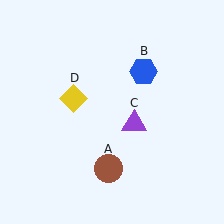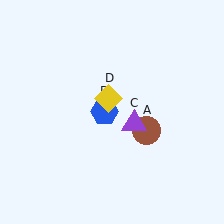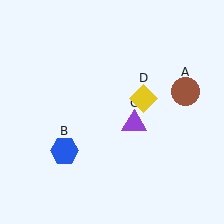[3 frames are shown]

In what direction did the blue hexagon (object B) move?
The blue hexagon (object B) moved down and to the left.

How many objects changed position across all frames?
3 objects changed position: brown circle (object A), blue hexagon (object B), yellow diamond (object D).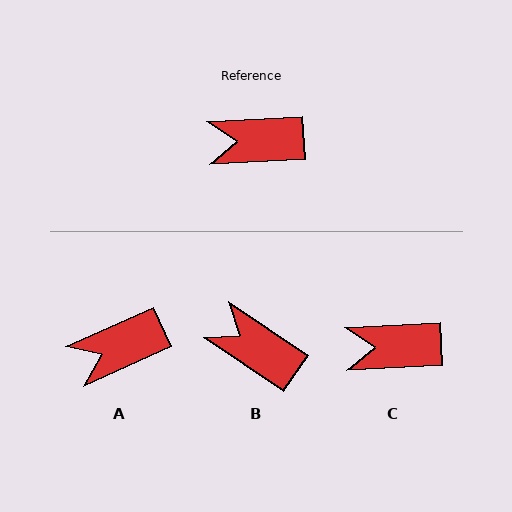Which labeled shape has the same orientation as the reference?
C.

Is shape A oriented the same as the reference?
No, it is off by about 21 degrees.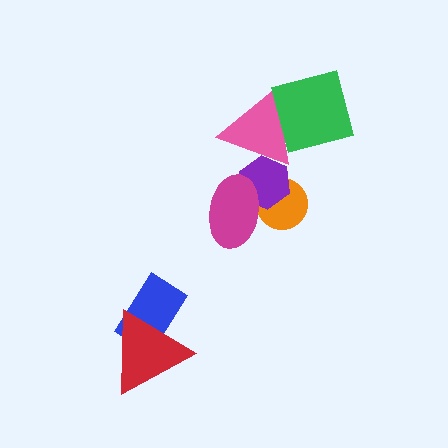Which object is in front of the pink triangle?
The green square is in front of the pink triangle.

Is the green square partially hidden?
No, no other shape covers it.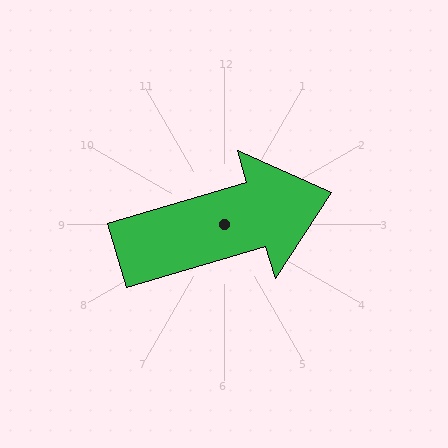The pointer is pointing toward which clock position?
Roughly 2 o'clock.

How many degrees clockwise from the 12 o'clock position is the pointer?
Approximately 74 degrees.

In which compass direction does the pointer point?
East.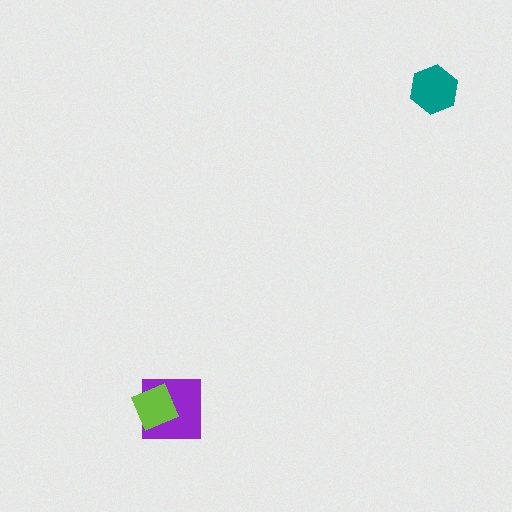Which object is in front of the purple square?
The lime diamond is in front of the purple square.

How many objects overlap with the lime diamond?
1 object overlaps with the lime diamond.